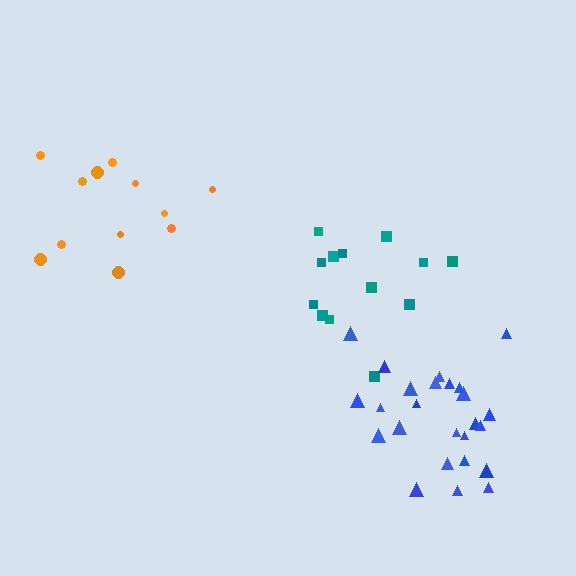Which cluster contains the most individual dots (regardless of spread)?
Blue (26).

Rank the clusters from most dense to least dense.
blue, teal, orange.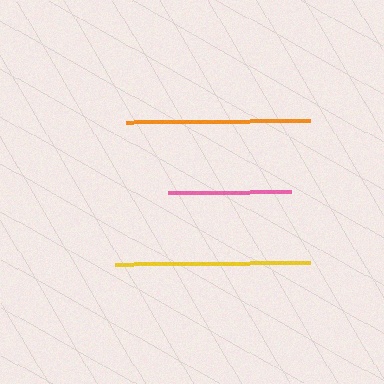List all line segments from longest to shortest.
From longest to shortest: yellow, orange, pink.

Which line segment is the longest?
The yellow line is the longest at approximately 196 pixels.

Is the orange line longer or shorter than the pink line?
The orange line is longer than the pink line.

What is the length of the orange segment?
The orange segment is approximately 184 pixels long.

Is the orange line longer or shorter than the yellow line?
The yellow line is longer than the orange line.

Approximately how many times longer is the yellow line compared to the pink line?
The yellow line is approximately 1.6 times the length of the pink line.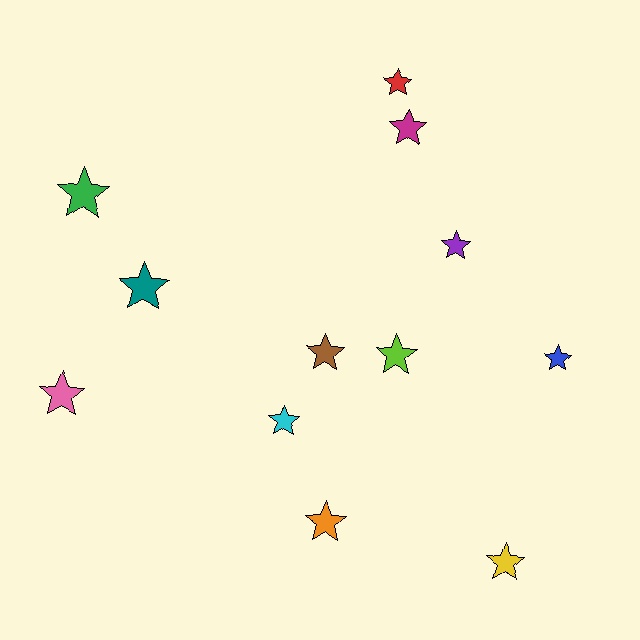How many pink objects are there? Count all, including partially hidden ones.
There is 1 pink object.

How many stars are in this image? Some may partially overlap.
There are 12 stars.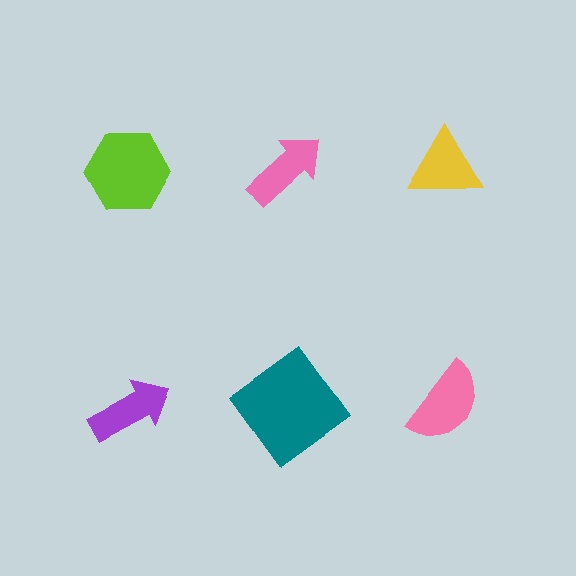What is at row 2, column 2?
A teal diamond.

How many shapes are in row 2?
3 shapes.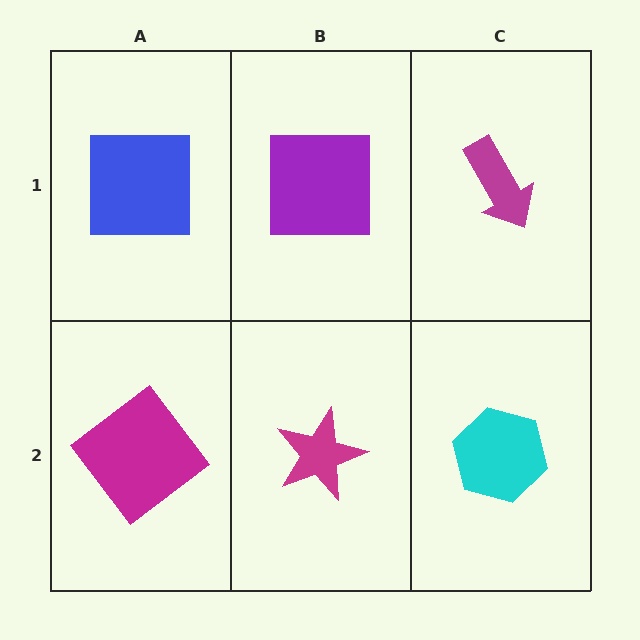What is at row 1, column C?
A magenta arrow.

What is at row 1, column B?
A purple square.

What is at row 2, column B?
A magenta star.